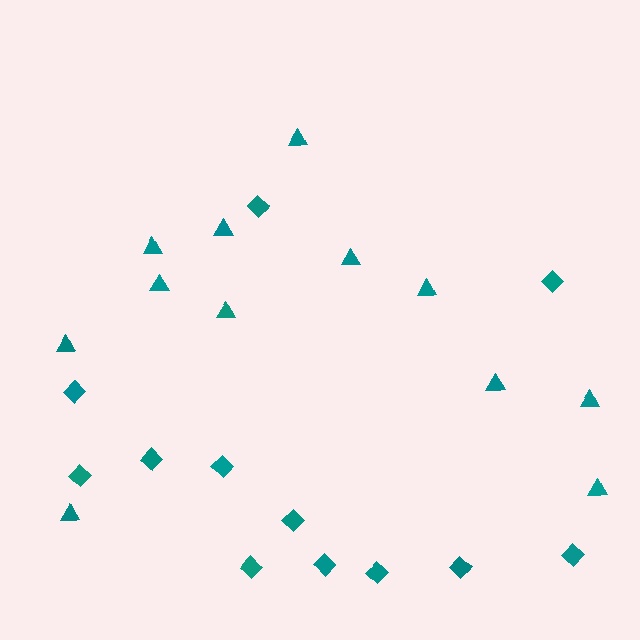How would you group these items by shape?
There are 2 groups: one group of diamonds (12) and one group of triangles (12).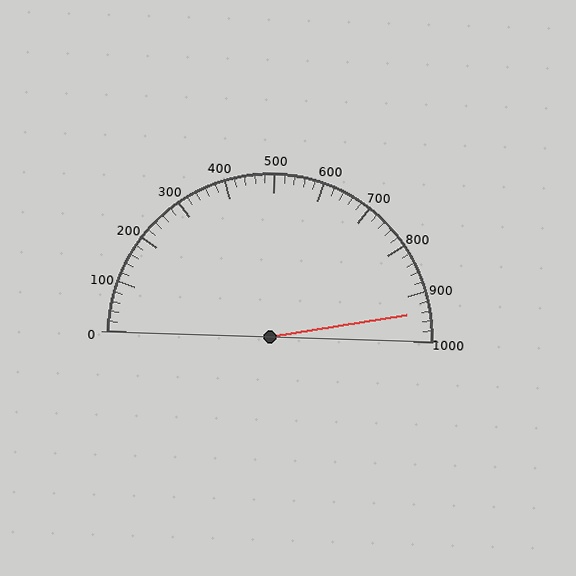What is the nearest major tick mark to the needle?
The nearest major tick mark is 900.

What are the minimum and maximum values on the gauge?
The gauge ranges from 0 to 1000.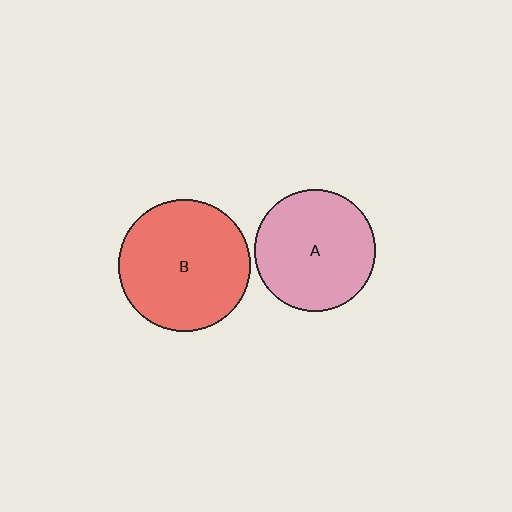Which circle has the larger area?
Circle B (red).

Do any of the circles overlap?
No, none of the circles overlap.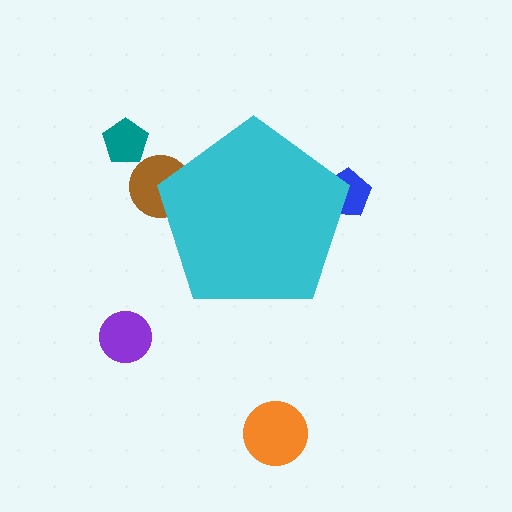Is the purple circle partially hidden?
No, the purple circle is fully visible.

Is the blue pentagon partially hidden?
Yes, the blue pentagon is partially hidden behind the cyan pentagon.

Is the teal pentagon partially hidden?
No, the teal pentagon is fully visible.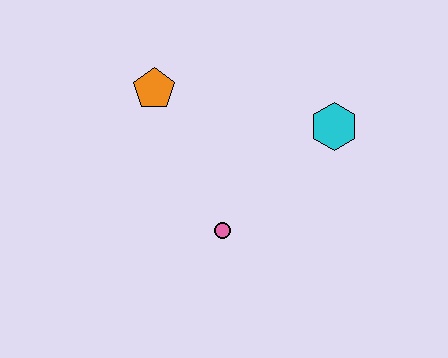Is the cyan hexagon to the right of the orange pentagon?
Yes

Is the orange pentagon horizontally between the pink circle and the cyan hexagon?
No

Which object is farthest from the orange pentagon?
The cyan hexagon is farthest from the orange pentagon.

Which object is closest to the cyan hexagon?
The pink circle is closest to the cyan hexagon.